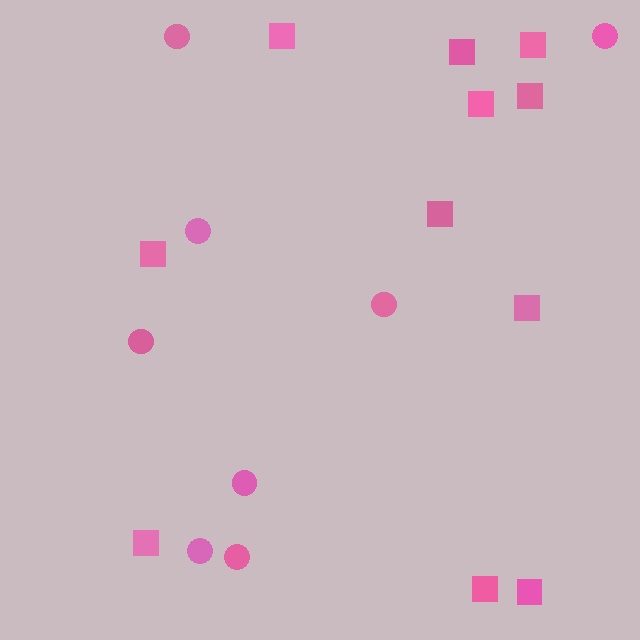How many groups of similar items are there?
There are 2 groups: one group of circles (8) and one group of squares (11).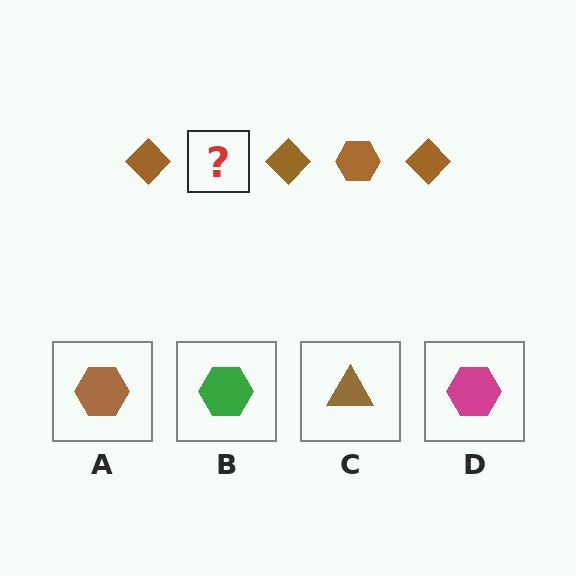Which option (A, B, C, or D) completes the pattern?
A.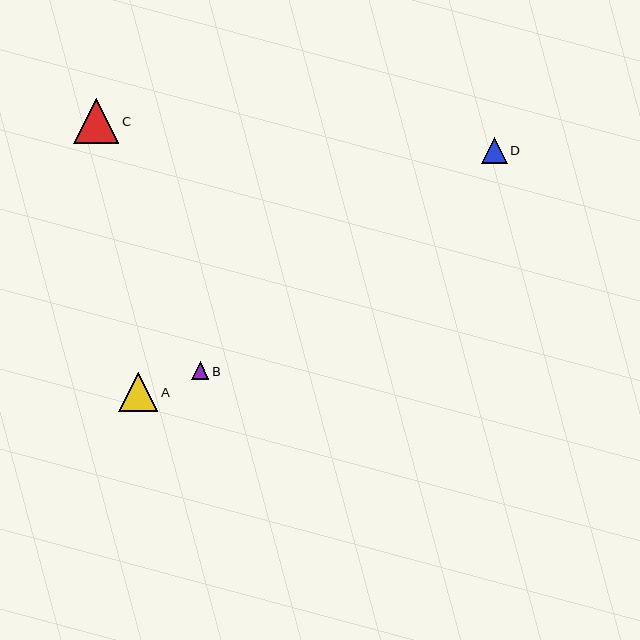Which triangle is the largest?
Triangle C is the largest with a size of approximately 46 pixels.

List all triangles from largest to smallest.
From largest to smallest: C, A, D, B.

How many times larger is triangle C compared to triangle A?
Triangle C is approximately 1.2 times the size of triangle A.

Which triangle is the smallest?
Triangle B is the smallest with a size of approximately 18 pixels.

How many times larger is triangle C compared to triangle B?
Triangle C is approximately 2.6 times the size of triangle B.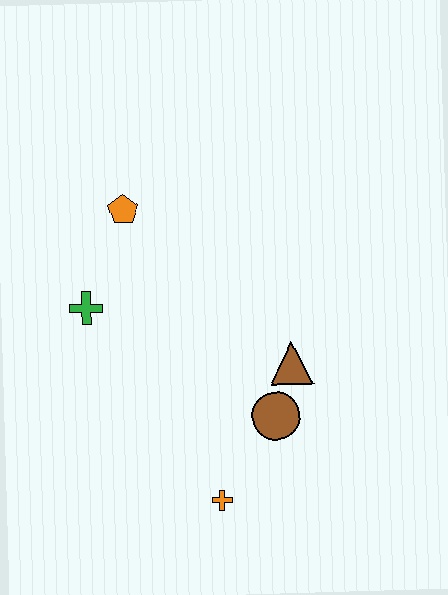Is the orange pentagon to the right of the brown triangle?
No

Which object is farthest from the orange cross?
The orange pentagon is farthest from the orange cross.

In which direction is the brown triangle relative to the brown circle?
The brown triangle is above the brown circle.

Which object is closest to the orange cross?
The brown circle is closest to the orange cross.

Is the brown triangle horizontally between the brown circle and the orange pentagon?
No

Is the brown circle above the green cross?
No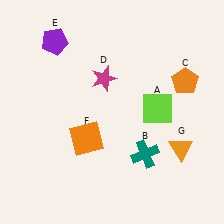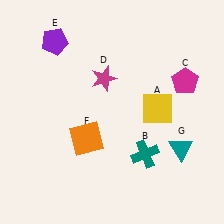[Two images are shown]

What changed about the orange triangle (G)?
In Image 1, G is orange. In Image 2, it changed to teal.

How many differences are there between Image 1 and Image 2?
There are 3 differences between the two images.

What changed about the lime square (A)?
In Image 1, A is lime. In Image 2, it changed to yellow.